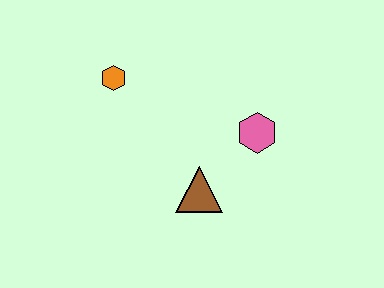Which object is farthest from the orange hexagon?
The pink hexagon is farthest from the orange hexagon.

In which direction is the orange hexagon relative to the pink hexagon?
The orange hexagon is to the left of the pink hexagon.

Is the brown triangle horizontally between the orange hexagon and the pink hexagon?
Yes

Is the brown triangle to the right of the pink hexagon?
No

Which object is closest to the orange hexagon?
The brown triangle is closest to the orange hexagon.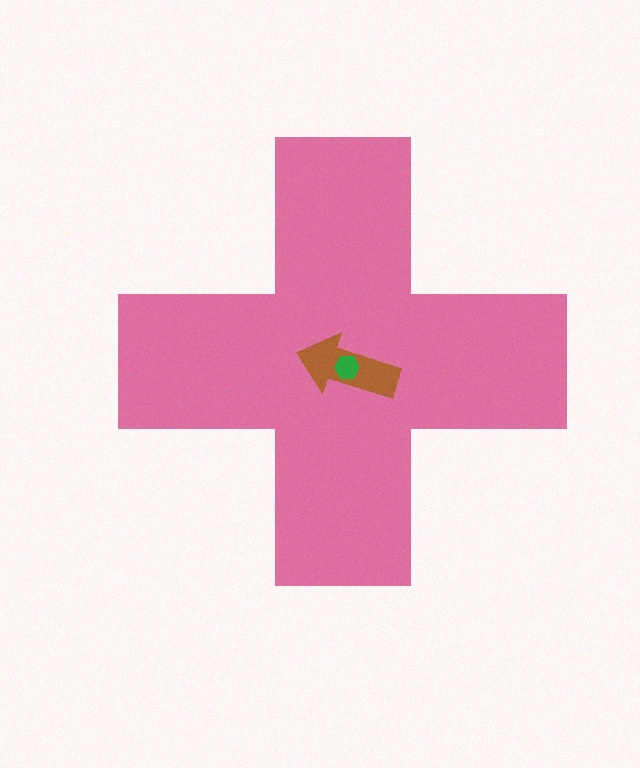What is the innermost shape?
The green hexagon.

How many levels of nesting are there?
3.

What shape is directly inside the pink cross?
The brown arrow.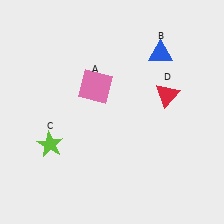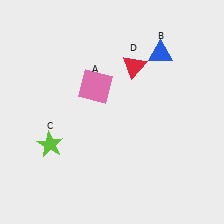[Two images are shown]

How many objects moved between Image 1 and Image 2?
1 object moved between the two images.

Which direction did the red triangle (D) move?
The red triangle (D) moved left.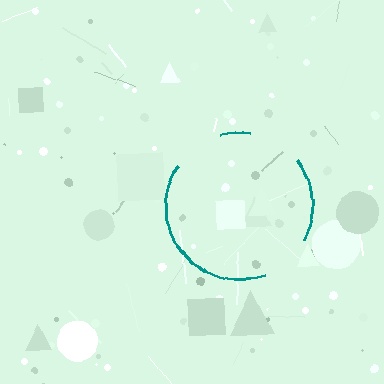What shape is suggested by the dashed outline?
The dashed outline suggests a circle.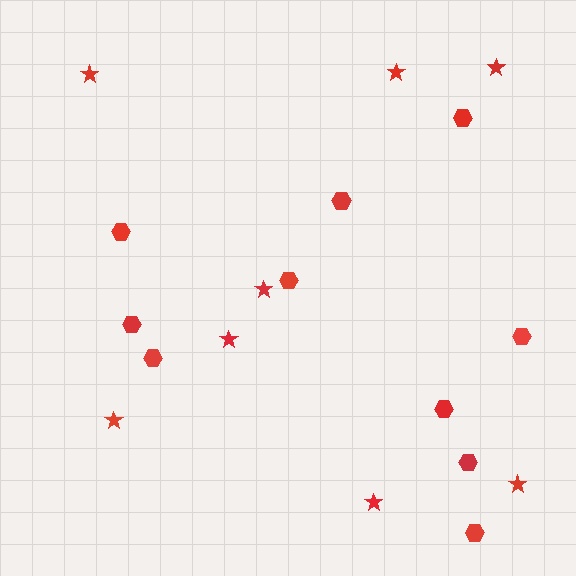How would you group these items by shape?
There are 2 groups: one group of stars (8) and one group of hexagons (10).